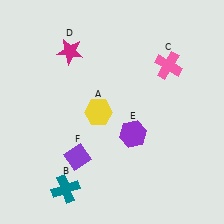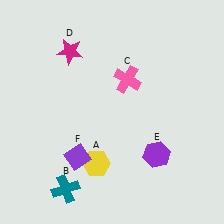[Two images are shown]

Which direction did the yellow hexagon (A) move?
The yellow hexagon (A) moved down.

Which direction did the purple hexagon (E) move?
The purple hexagon (E) moved right.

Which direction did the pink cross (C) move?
The pink cross (C) moved left.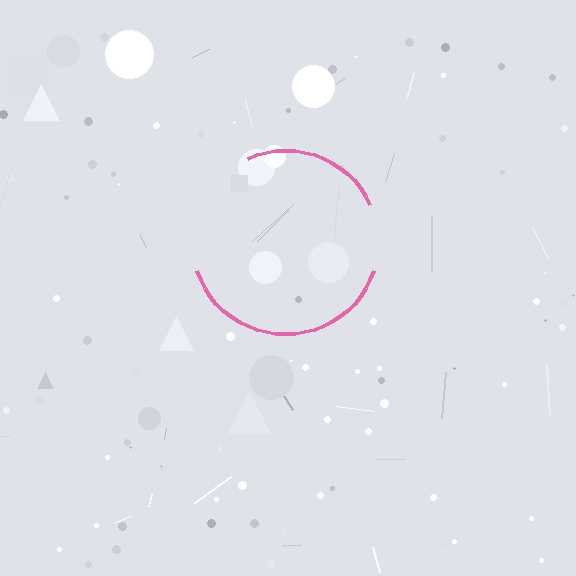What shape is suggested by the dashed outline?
The dashed outline suggests a circle.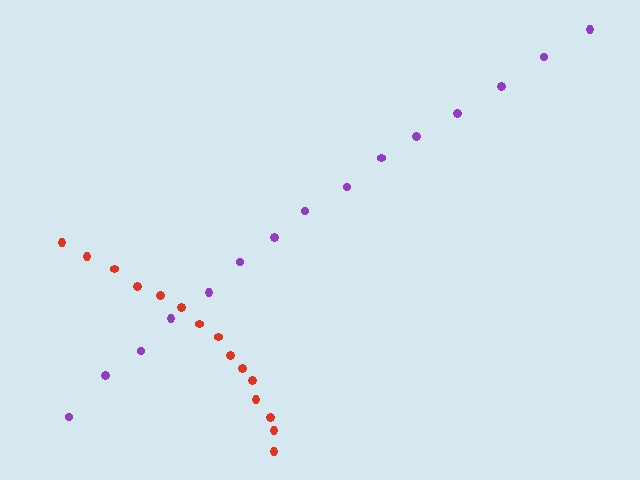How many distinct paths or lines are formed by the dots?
There are 2 distinct paths.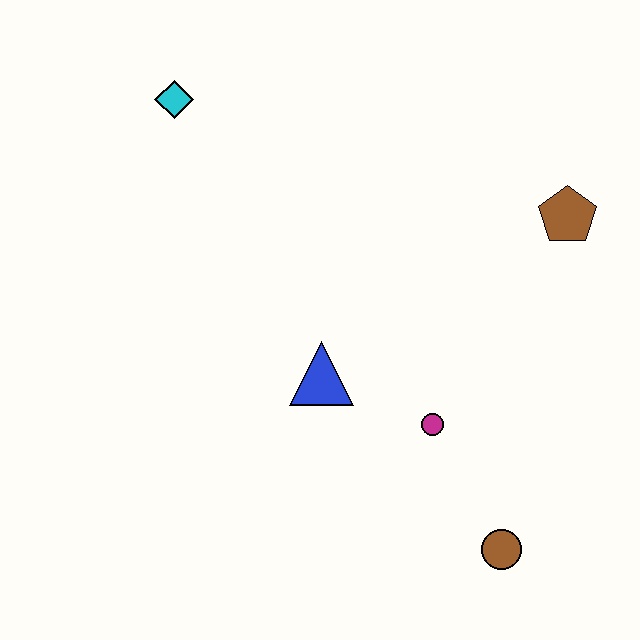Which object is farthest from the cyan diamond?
The brown circle is farthest from the cyan diamond.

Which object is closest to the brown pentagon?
The magenta circle is closest to the brown pentagon.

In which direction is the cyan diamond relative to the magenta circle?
The cyan diamond is above the magenta circle.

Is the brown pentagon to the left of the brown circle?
No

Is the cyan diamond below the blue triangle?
No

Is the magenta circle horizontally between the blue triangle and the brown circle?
Yes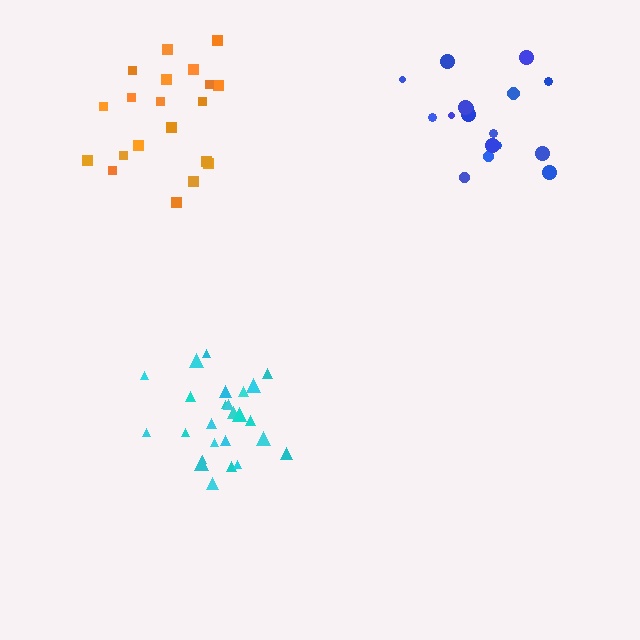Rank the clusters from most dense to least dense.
orange, cyan, blue.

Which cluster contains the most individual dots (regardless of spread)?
Cyan (25).